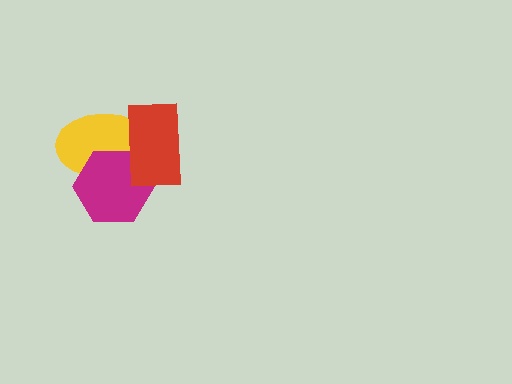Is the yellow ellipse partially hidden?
Yes, it is partially covered by another shape.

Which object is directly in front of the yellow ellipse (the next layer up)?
The magenta hexagon is directly in front of the yellow ellipse.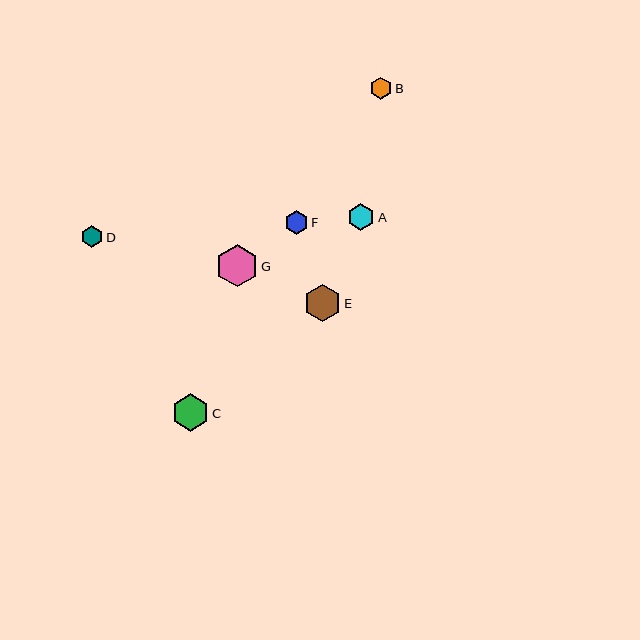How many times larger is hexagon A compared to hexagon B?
Hexagon A is approximately 1.2 times the size of hexagon B.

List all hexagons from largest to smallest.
From largest to smallest: G, C, E, A, F, B, D.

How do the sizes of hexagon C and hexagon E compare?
Hexagon C and hexagon E are approximately the same size.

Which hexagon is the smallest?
Hexagon D is the smallest with a size of approximately 21 pixels.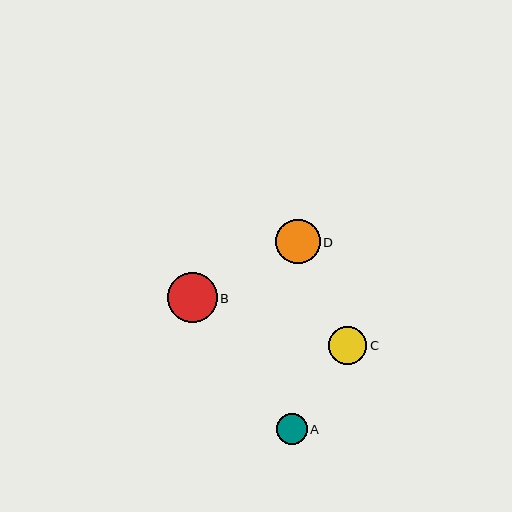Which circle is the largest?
Circle B is the largest with a size of approximately 50 pixels.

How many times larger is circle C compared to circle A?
Circle C is approximately 1.2 times the size of circle A.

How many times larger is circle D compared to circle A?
Circle D is approximately 1.4 times the size of circle A.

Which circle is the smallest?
Circle A is the smallest with a size of approximately 31 pixels.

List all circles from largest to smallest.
From largest to smallest: B, D, C, A.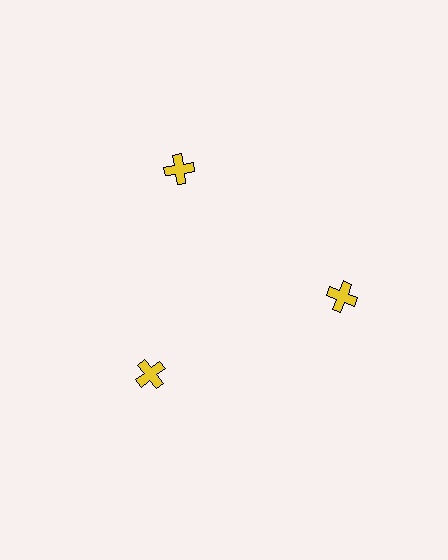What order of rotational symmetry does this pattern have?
This pattern has 3-fold rotational symmetry.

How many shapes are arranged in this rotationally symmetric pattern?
There are 3 shapes, arranged in 3 groups of 1.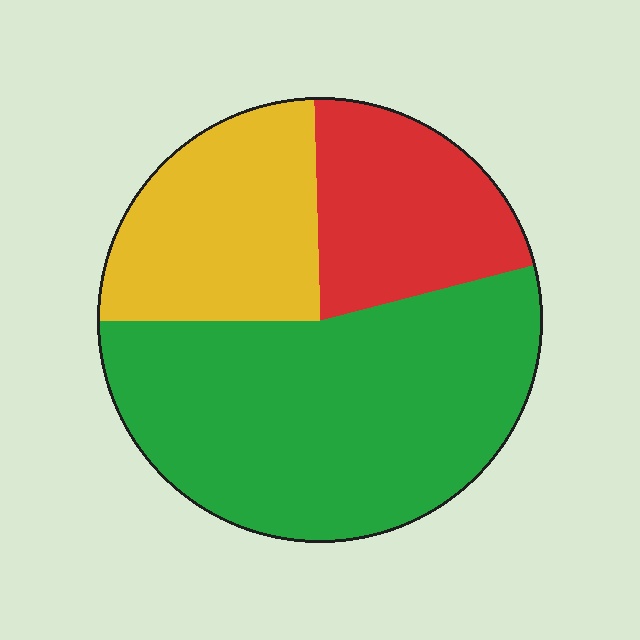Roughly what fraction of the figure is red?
Red covers around 20% of the figure.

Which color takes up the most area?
Green, at roughly 55%.